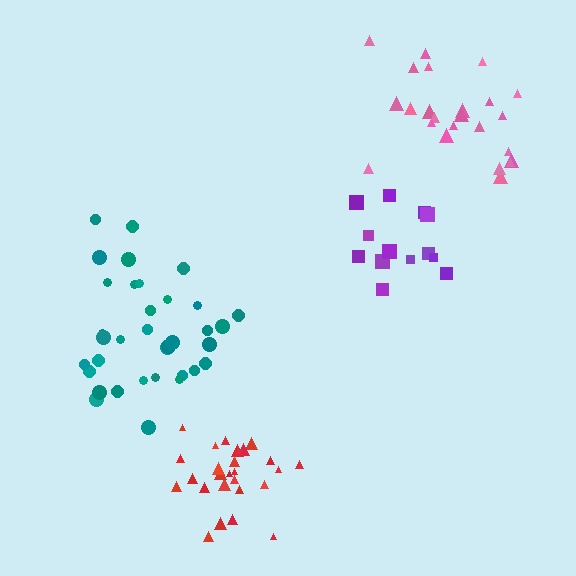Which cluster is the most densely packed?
Red.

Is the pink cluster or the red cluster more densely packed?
Red.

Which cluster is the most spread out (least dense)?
Pink.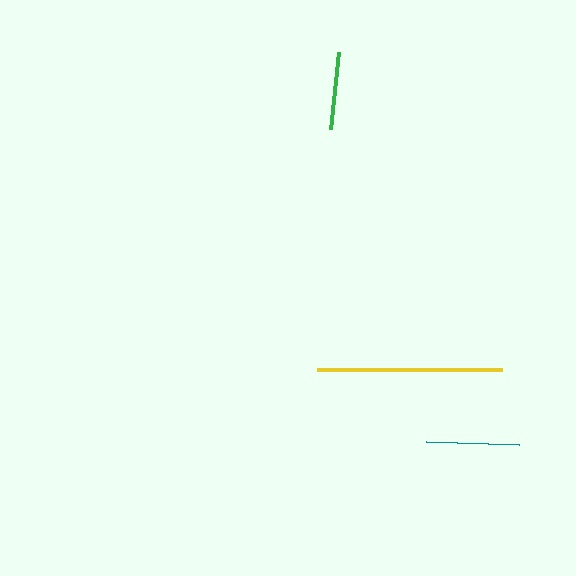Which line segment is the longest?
The yellow line is the longest at approximately 185 pixels.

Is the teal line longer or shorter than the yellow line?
The yellow line is longer than the teal line.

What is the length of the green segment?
The green segment is approximately 78 pixels long.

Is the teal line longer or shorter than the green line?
The teal line is longer than the green line.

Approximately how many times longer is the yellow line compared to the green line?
The yellow line is approximately 2.4 times the length of the green line.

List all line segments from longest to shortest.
From longest to shortest: yellow, teal, green.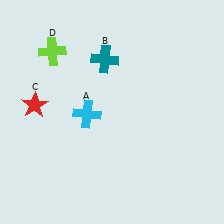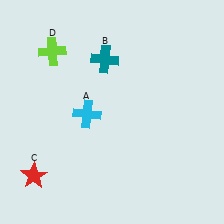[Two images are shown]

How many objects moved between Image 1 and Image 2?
1 object moved between the two images.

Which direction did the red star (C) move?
The red star (C) moved down.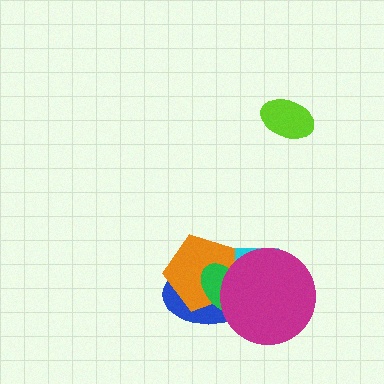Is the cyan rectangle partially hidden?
Yes, it is partially covered by another shape.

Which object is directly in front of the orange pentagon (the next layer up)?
The green ellipse is directly in front of the orange pentagon.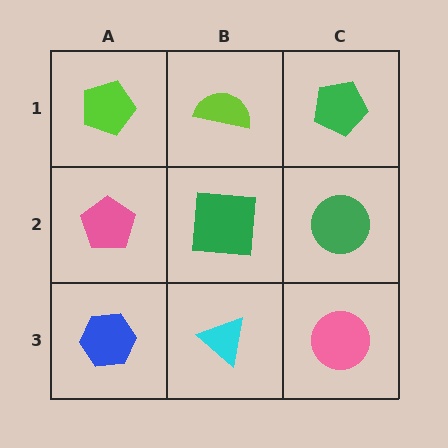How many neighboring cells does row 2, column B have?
4.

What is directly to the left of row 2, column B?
A pink pentagon.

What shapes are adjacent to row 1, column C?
A green circle (row 2, column C), a lime semicircle (row 1, column B).